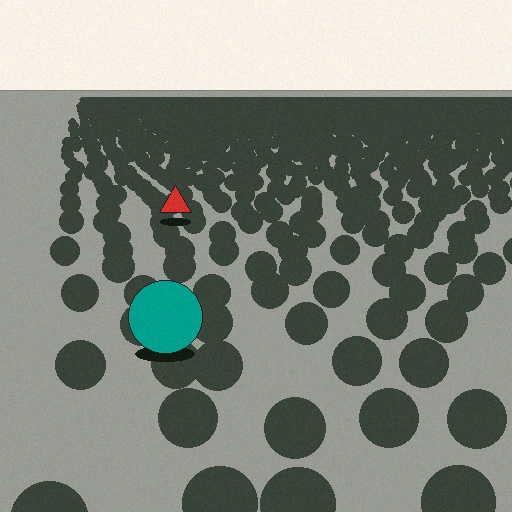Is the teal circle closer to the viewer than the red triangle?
Yes. The teal circle is closer — you can tell from the texture gradient: the ground texture is coarser near it.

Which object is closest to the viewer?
The teal circle is closest. The texture marks near it are larger and more spread out.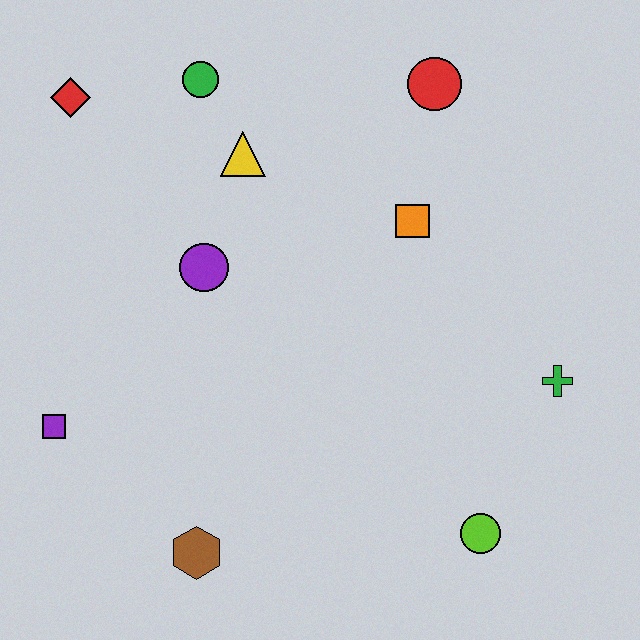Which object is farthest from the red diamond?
The lime circle is farthest from the red diamond.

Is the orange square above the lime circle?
Yes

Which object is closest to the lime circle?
The green cross is closest to the lime circle.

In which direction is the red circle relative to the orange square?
The red circle is above the orange square.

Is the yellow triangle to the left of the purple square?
No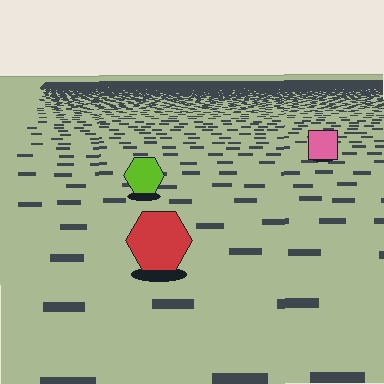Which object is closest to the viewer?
The red hexagon is closest. The texture marks near it are larger and more spread out.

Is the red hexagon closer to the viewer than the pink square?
Yes. The red hexagon is closer — you can tell from the texture gradient: the ground texture is coarser near it.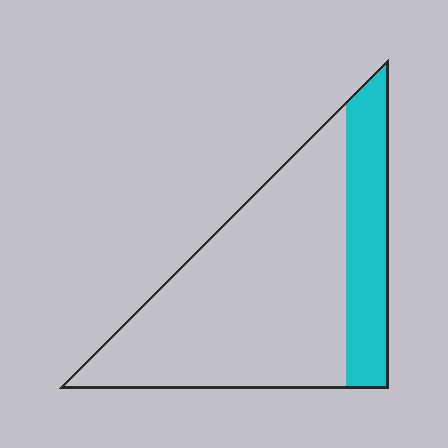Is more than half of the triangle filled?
No.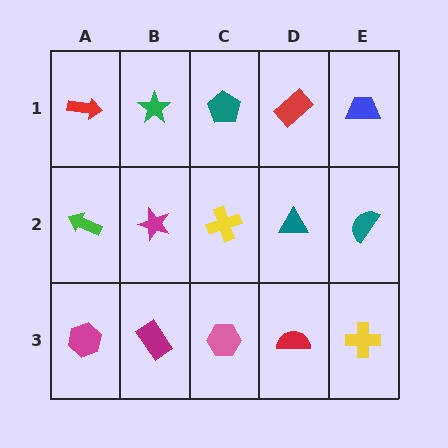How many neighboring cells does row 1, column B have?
3.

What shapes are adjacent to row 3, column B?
A magenta star (row 2, column B), a magenta hexagon (row 3, column A), a pink hexagon (row 3, column C).